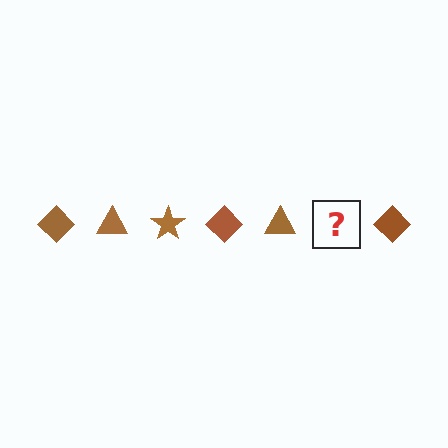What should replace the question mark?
The question mark should be replaced with a brown star.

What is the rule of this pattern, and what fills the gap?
The rule is that the pattern cycles through diamond, triangle, star shapes in brown. The gap should be filled with a brown star.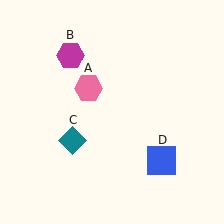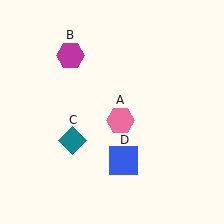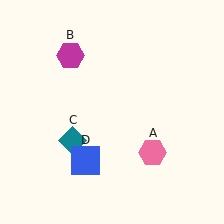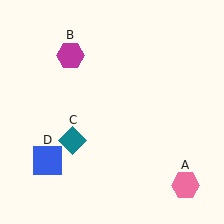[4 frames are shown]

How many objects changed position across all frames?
2 objects changed position: pink hexagon (object A), blue square (object D).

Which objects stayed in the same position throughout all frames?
Magenta hexagon (object B) and teal diamond (object C) remained stationary.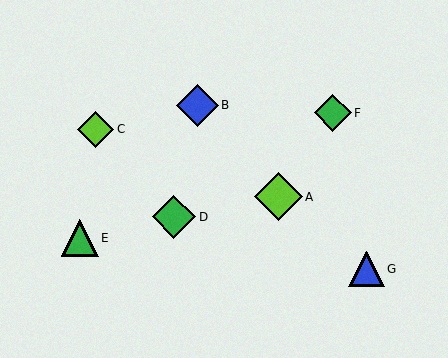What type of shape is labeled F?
Shape F is a green diamond.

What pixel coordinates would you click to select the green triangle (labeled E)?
Click at (80, 238) to select the green triangle E.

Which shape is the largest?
The lime diamond (labeled A) is the largest.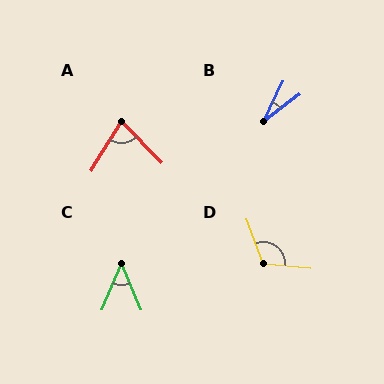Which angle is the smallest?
B, at approximately 27 degrees.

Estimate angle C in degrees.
Approximately 45 degrees.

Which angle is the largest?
D, at approximately 115 degrees.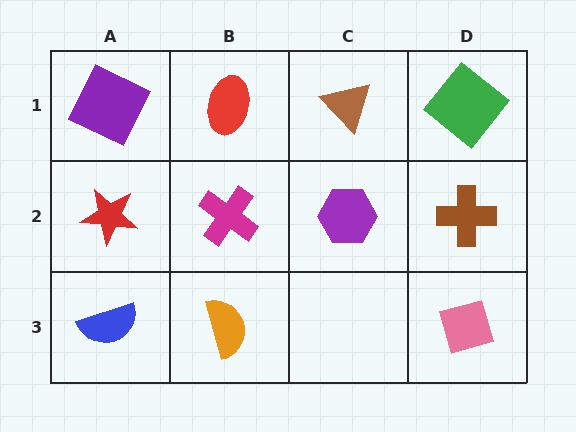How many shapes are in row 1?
4 shapes.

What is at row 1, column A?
A purple square.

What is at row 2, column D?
A brown cross.